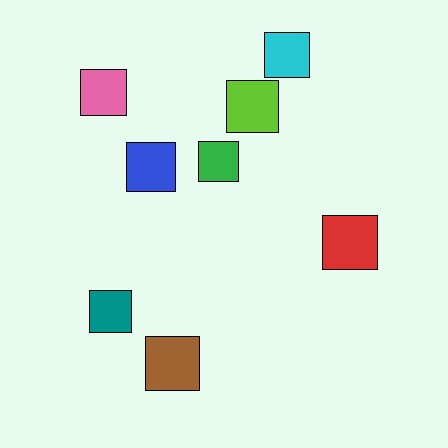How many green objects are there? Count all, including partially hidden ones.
There is 1 green object.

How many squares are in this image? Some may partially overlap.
There are 8 squares.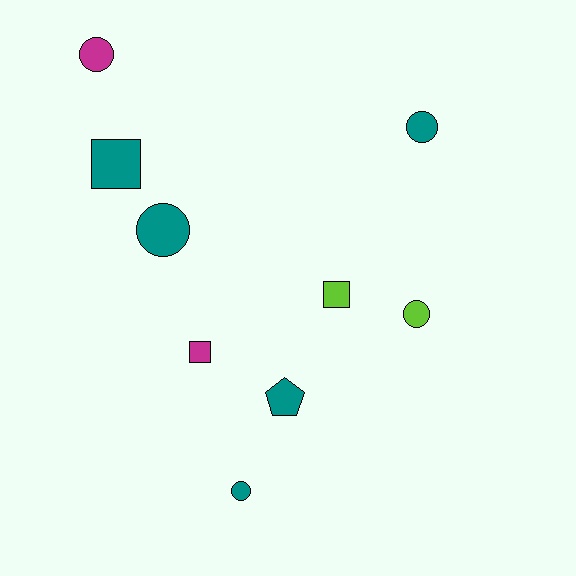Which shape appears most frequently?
Circle, with 5 objects.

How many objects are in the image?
There are 9 objects.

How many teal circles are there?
There are 3 teal circles.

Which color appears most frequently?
Teal, with 5 objects.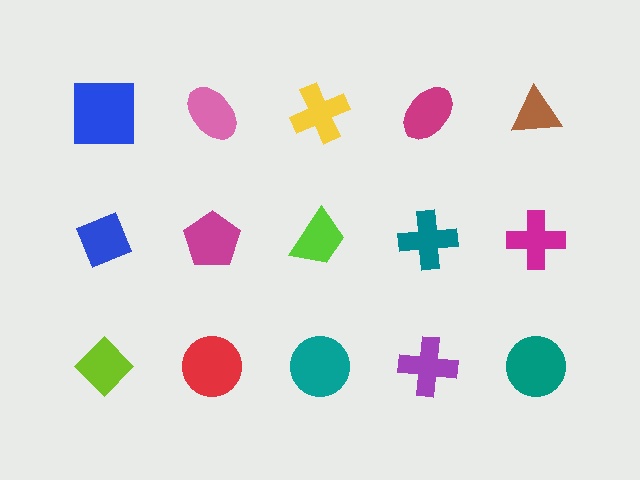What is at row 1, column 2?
A pink ellipse.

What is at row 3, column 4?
A purple cross.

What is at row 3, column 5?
A teal circle.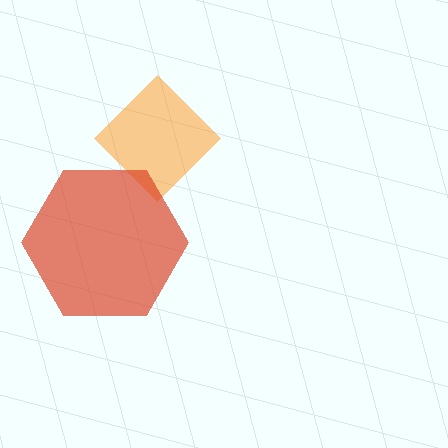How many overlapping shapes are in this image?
There are 2 overlapping shapes in the image.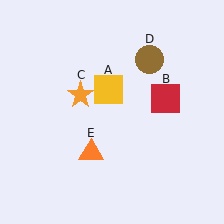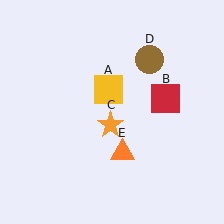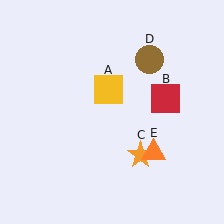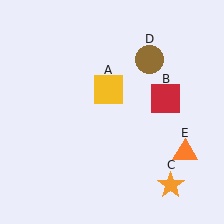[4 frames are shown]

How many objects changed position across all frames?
2 objects changed position: orange star (object C), orange triangle (object E).